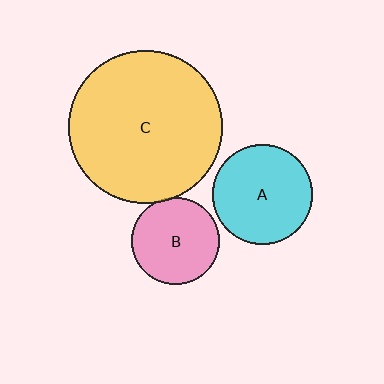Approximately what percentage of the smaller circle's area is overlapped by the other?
Approximately 5%.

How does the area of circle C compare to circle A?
Approximately 2.3 times.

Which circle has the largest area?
Circle C (yellow).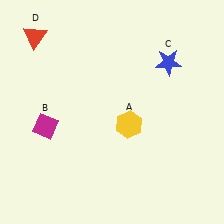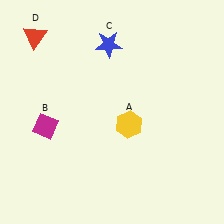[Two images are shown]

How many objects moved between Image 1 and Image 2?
1 object moved between the two images.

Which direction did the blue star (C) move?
The blue star (C) moved left.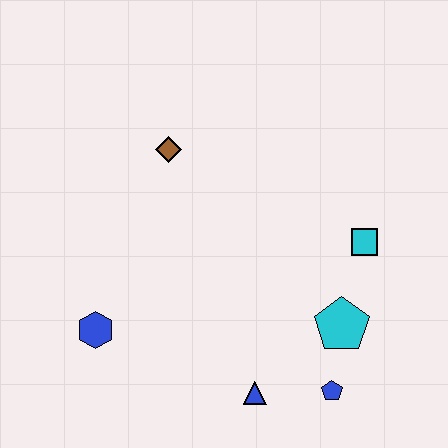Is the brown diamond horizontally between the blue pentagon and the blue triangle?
No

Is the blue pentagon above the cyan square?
No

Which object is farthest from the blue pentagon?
The brown diamond is farthest from the blue pentagon.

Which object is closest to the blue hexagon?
The blue triangle is closest to the blue hexagon.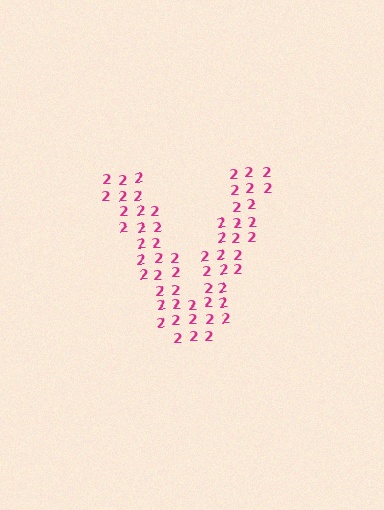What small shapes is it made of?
It is made of small digit 2's.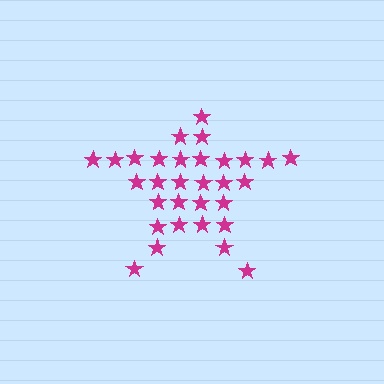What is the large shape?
The large shape is a star.